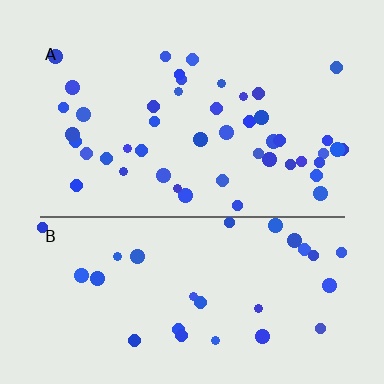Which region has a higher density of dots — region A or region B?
A (the top).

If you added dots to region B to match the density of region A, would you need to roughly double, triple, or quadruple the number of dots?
Approximately double.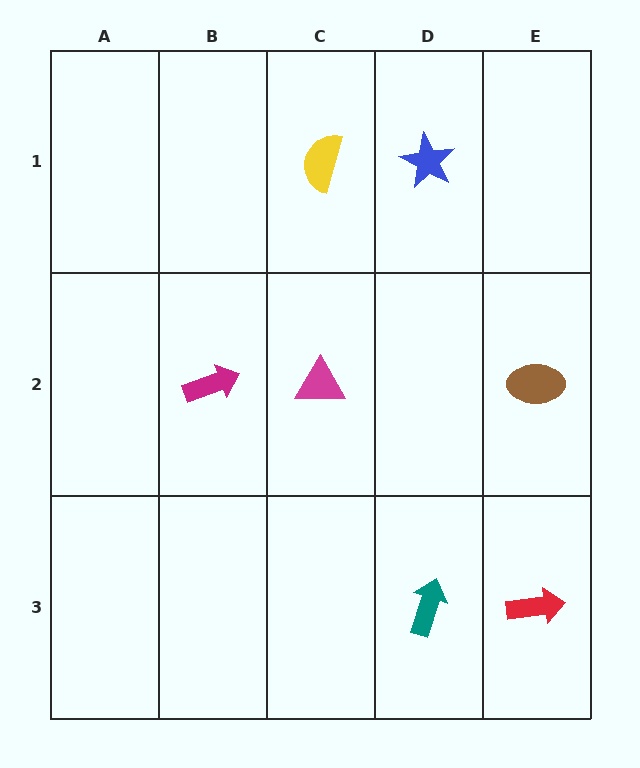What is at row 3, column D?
A teal arrow.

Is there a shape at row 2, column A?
No, that cell is empty.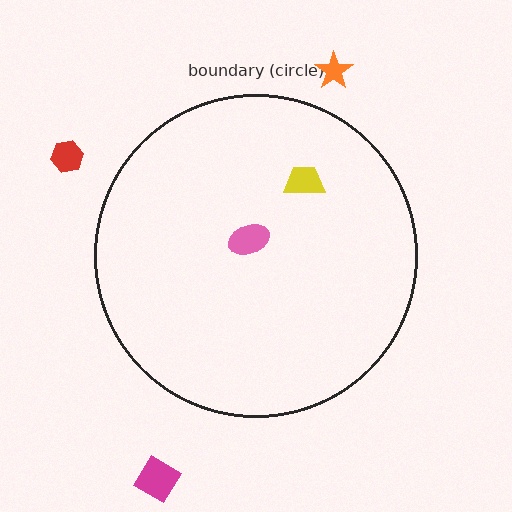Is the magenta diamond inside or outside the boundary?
Outside.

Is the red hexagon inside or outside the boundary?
Outside.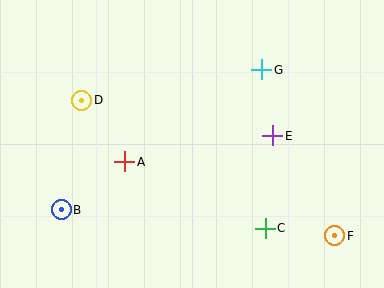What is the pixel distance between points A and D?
The distance between A and D is 75 pixels.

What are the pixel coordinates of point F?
Point F is at (335, 236).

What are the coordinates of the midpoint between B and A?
The midpoint between B and A is at (93, 186).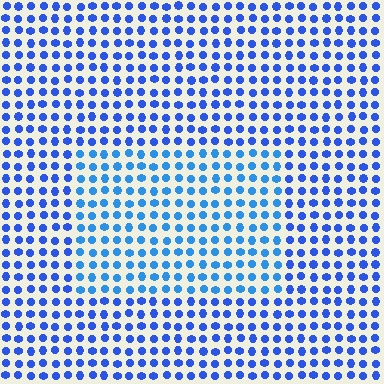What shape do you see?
I see a rectangle.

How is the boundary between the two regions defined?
The boundary is defined purely by a slight shift in hue (about 20 degrees). Spacing, size, and orientation are identical on both sides.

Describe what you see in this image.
The image is filled with small blue elements in a uniform arrangement. A rectangle-shaped region is visible where the elements are tinted to a slightly different hue, forming a subtle color boundary.